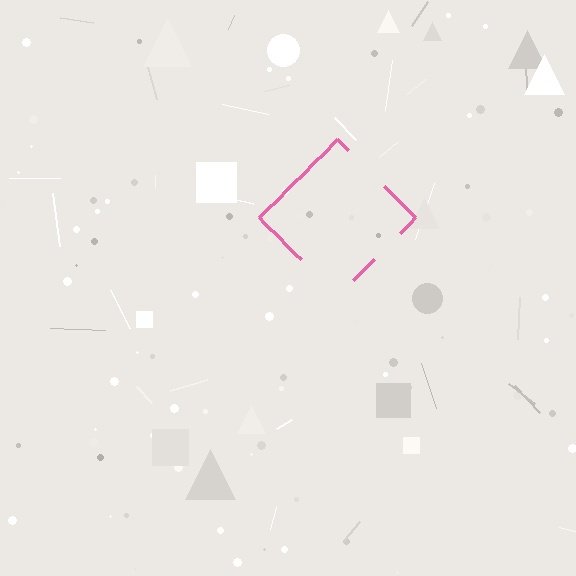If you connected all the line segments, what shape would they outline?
They would outline a diamond.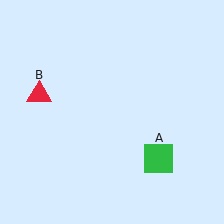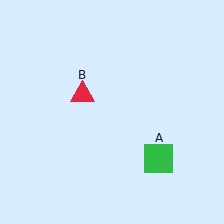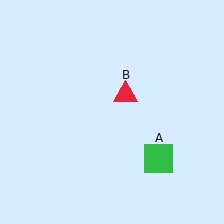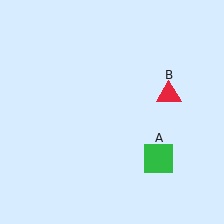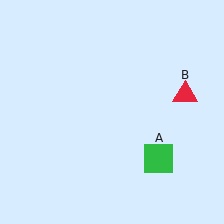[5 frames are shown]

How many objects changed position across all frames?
1 object changed position: red triangle (object B).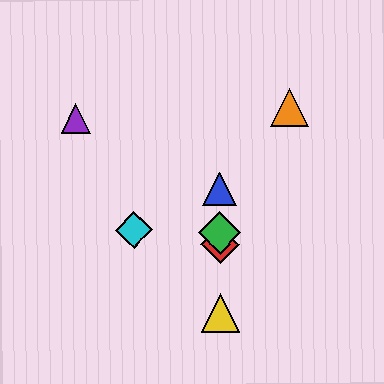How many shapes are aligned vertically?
4 shapes (the red diamond, the blue triangle, the green diamond, the yellow triangle) are aligned vertically.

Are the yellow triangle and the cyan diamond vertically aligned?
No, the yellow triangle is at x≈221 and the cyan diamond is at x≈134.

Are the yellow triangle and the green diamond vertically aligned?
Yes, both are at x≈221.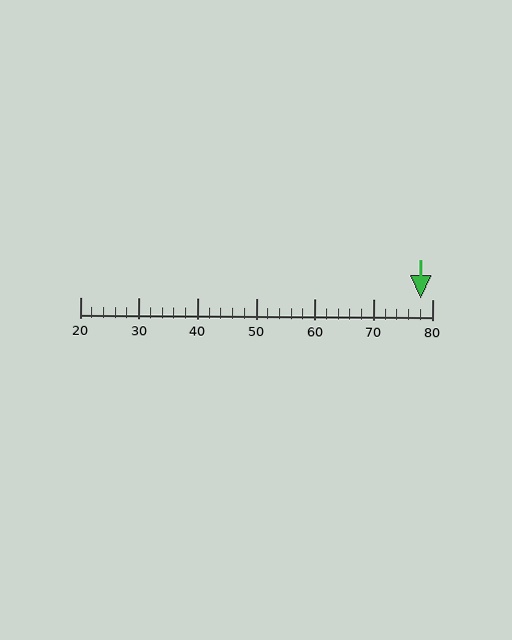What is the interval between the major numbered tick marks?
The major tick marks are spaced 10 units apart.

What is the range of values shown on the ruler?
The ruler shows values from 20 to 80.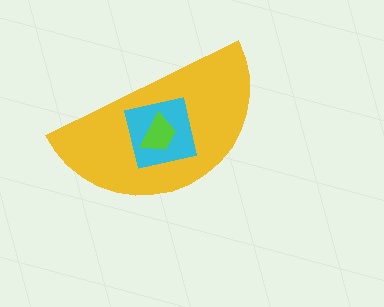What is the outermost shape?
The yellow semicircle.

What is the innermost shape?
The lime trapezoid.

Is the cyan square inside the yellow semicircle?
Yes.